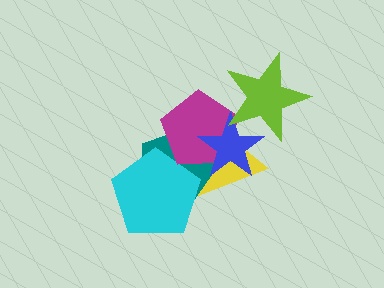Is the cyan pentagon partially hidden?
Yes, it is partially covered by another shape.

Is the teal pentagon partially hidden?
Yes, it is partially covered by another shape.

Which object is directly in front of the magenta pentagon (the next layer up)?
The blue star is directly in front of the magenta pentagon.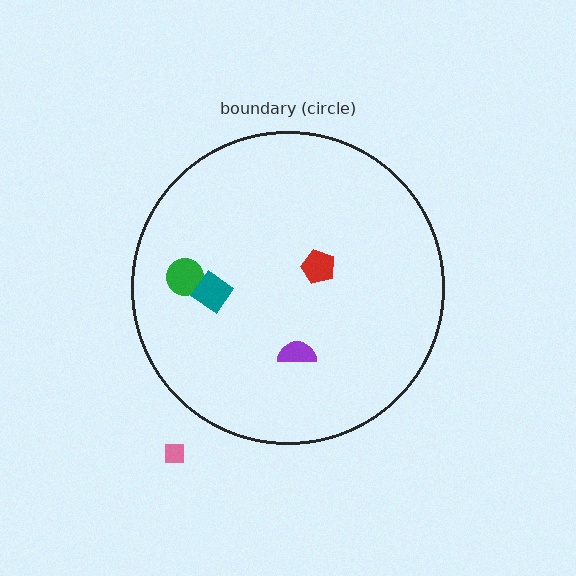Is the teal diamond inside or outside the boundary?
Inside.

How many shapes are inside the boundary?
4 inside, 1 outside.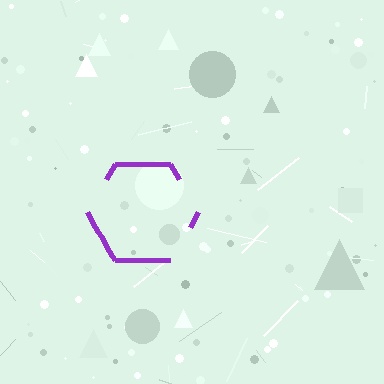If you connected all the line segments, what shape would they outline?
They would outline a hexagon.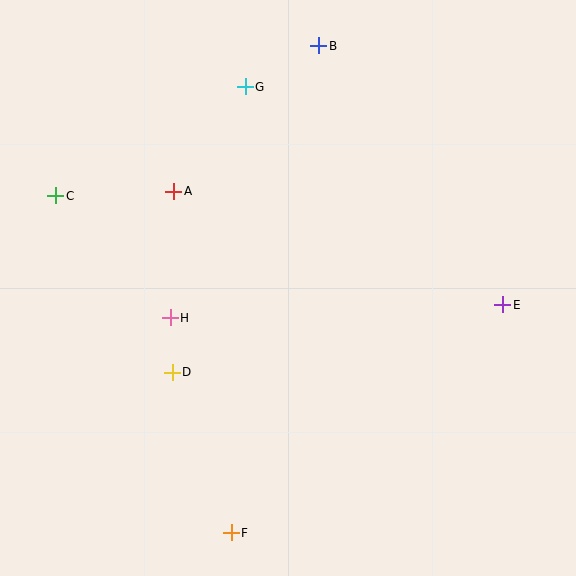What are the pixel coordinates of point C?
Point C is at (56, 196).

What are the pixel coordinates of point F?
Point F is at (231, 533).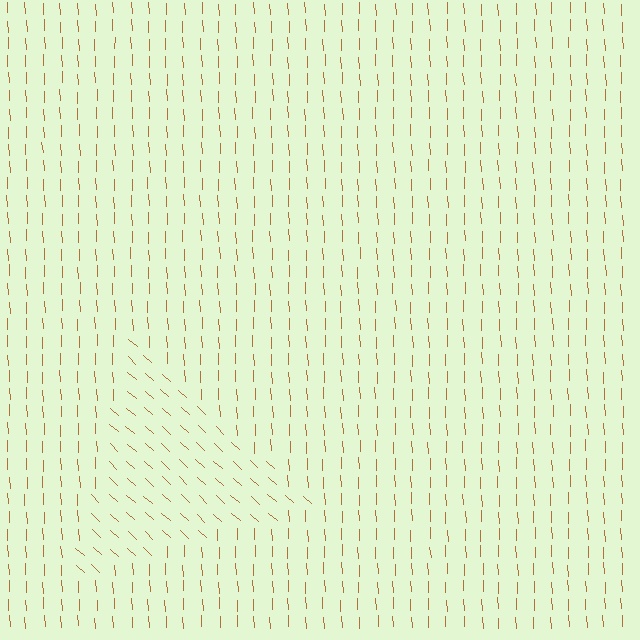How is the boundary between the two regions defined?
The boundary is defined purely by a change in line orientation (approximately 45 degrees difference). All lines are the same color and thickness.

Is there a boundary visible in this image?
Yes, there is a texture boundary formed by a change in line orientation.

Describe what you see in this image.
The image is filled with small brown line segments. A triangle region in the image has lines oriented differently from the surrounding lines, creating a visible texture boundary.